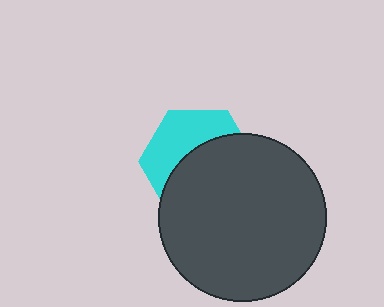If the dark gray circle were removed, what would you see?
You would see the complete cyan hexagon.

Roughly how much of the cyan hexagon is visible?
A small part of it is visible (roughly 42%).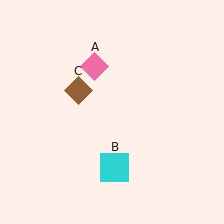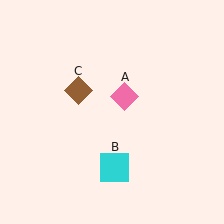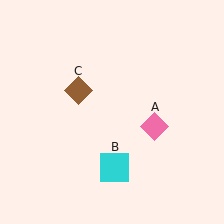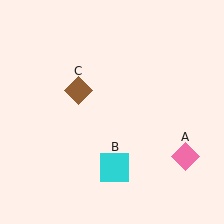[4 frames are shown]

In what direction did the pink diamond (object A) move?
The pink diamond (object A) moved down and to the right.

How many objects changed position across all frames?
1 object changed position: pink diamond (object A).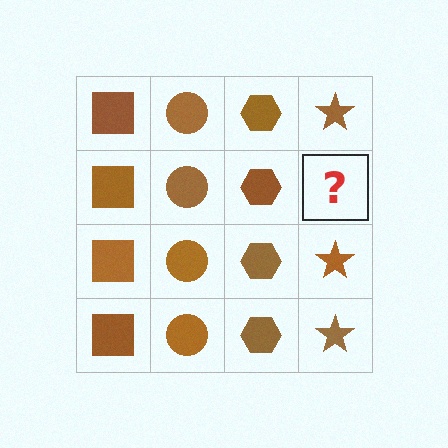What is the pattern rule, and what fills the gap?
The rule is that each column has a consistent shape. The gap should be filled with a brown star.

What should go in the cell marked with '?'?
The missing cell should contain a brown star.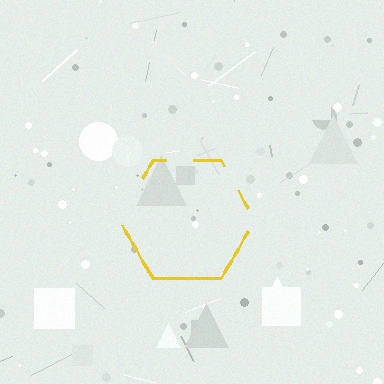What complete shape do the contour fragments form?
The contour fragments form a hexagon.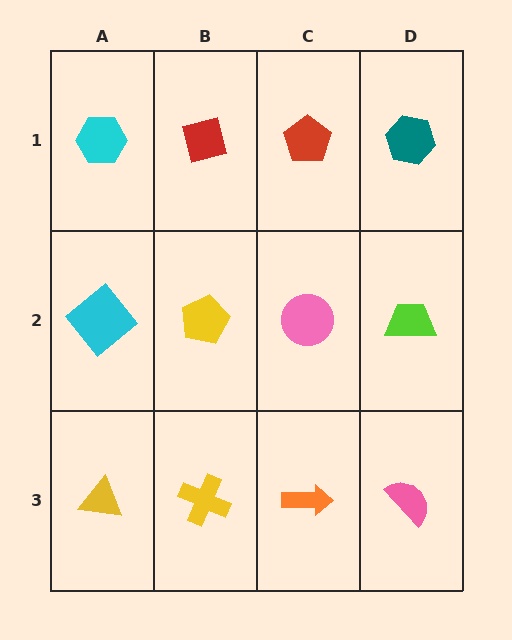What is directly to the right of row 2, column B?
A pink circle.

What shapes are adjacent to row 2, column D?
A teal hexagon (row 1, column D), a pink semicircle (row 3, column D), a pink circle (row 2, column C).